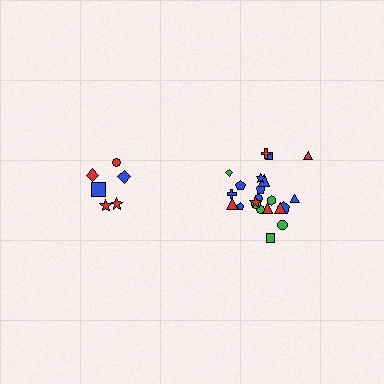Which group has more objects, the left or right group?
The right group.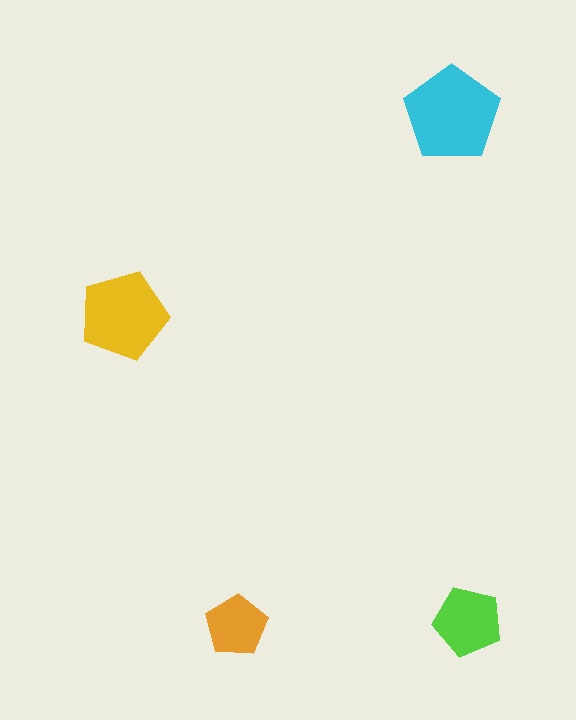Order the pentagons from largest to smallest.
the cyan one, the yellow one, the lime one, the orange one.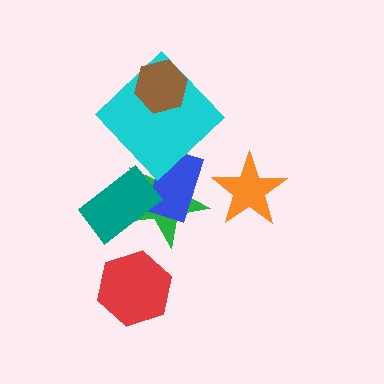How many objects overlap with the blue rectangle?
2 objects overlap with the blue rectangle.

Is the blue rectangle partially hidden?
Yes, it is partially covered by another shape.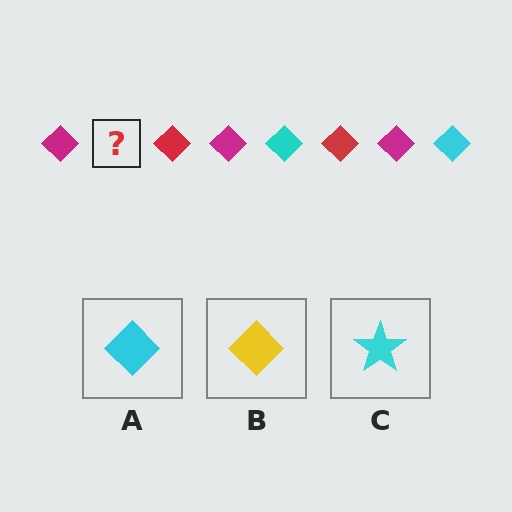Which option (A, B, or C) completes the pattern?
A.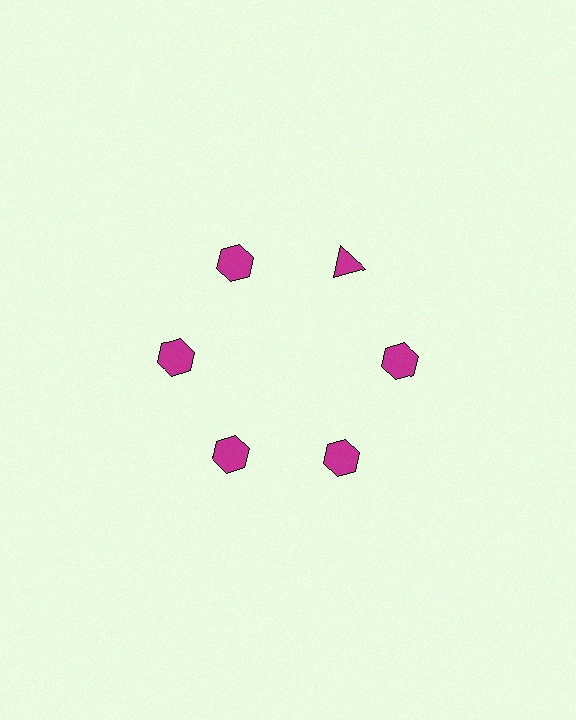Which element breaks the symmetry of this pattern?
The magenta triangle at roughly the 1 o'clock position breaks the symmetry. All other shapes are magenta hexagons.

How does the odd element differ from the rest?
It has a different shape: triangle instead of hexagon.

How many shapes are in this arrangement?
There are 6 shapes arranged in a ring pattern.